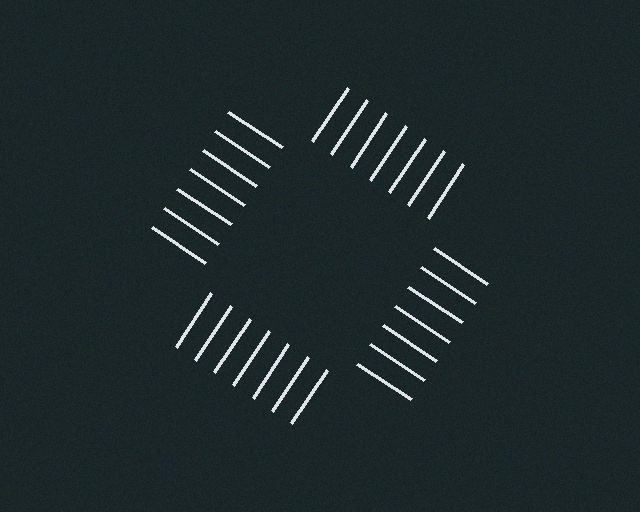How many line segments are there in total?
28 — 7 along each of the 4 edges.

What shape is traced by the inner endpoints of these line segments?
An illusory square — the line segments terminate on its edges but no continuous stroke is drawn.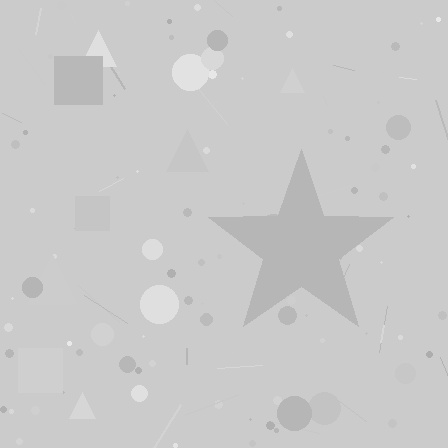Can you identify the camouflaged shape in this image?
The camouflaged shape is a star.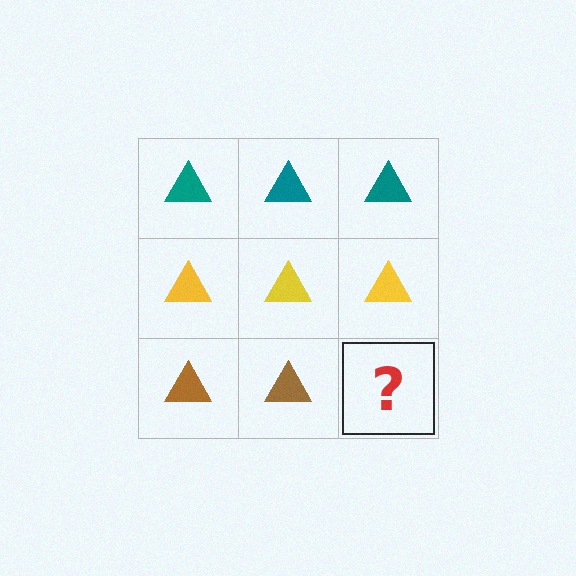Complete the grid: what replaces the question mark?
The question mark should be replaced with a brown triangle.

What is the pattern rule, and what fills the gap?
The rule is that each row has a consistent color. The gap should be filled with a brown triangle.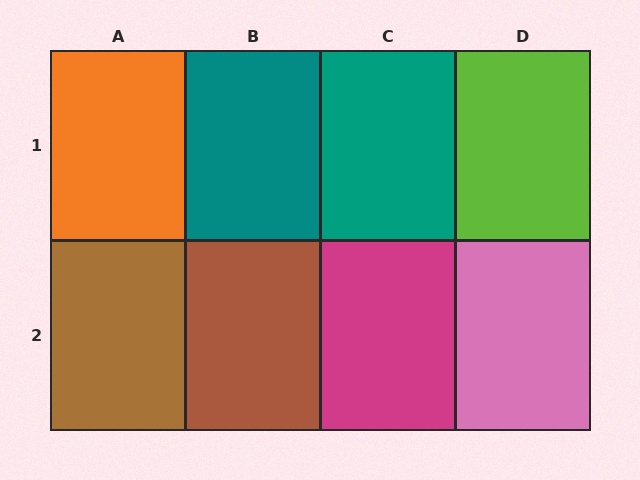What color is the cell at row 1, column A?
Orange.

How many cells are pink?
1 cell is pink.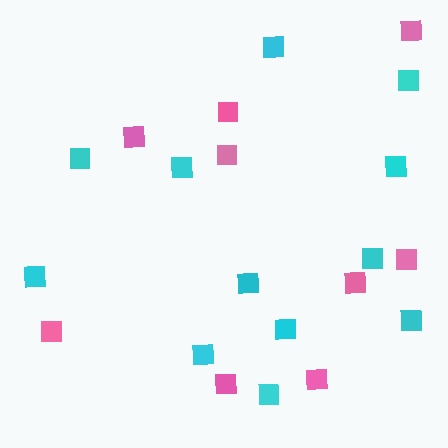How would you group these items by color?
There are 2 groups: one group of cyan squares (12) and one group of pink squares (9).